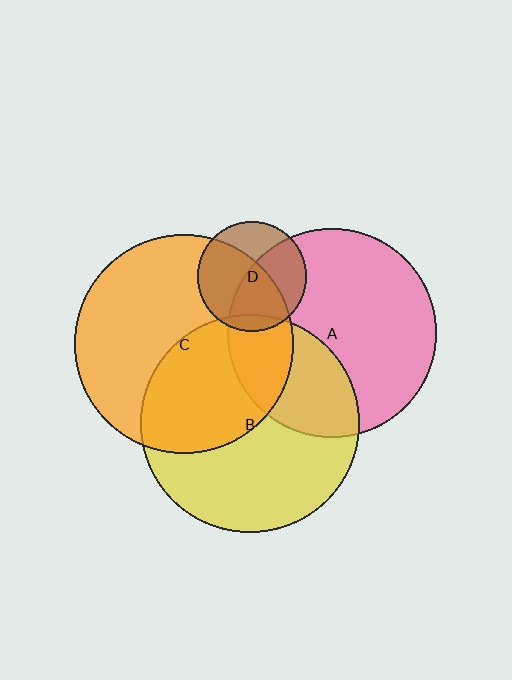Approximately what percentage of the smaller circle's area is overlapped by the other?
Approximately 35%.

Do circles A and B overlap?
Yes.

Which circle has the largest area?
Circle C (orange).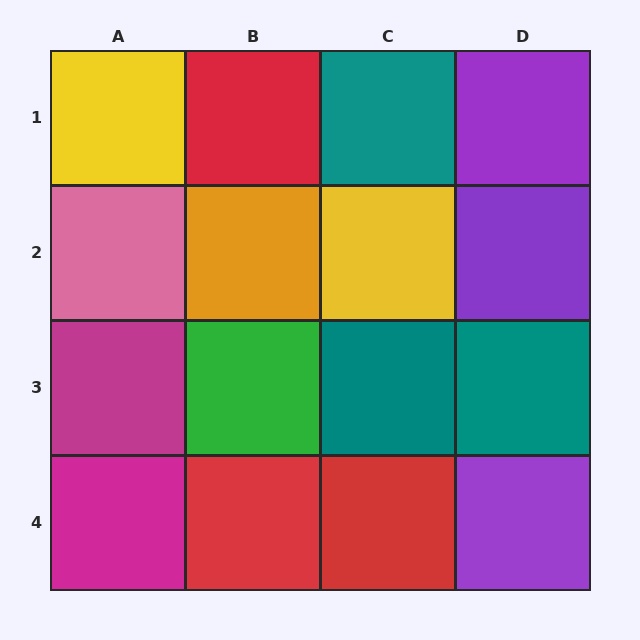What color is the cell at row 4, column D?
Purple.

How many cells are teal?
3 cells are teal.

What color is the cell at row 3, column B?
Green.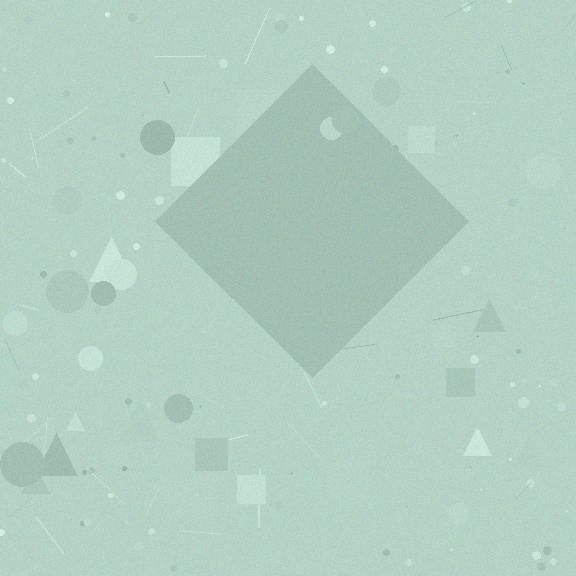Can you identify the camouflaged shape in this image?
The camouflaged shape is a diamond.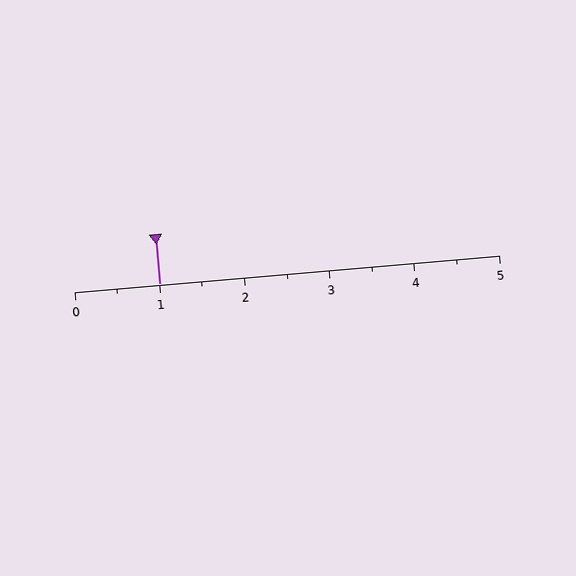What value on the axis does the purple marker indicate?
The marker indicates approximately 1.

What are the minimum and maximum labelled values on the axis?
The axis runs from 0 to 5.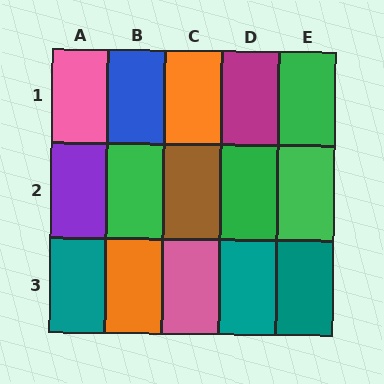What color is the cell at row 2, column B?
Green.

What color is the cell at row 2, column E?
Green.